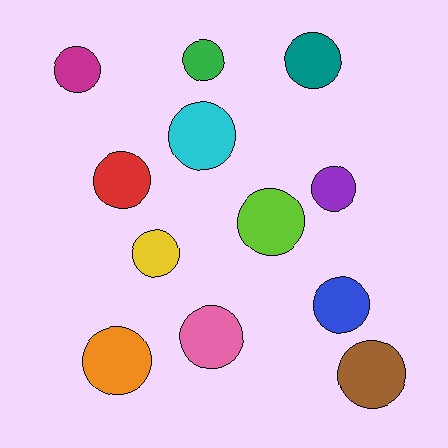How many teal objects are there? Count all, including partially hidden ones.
There is 1 teal object.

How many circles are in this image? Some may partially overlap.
There are 12 circles.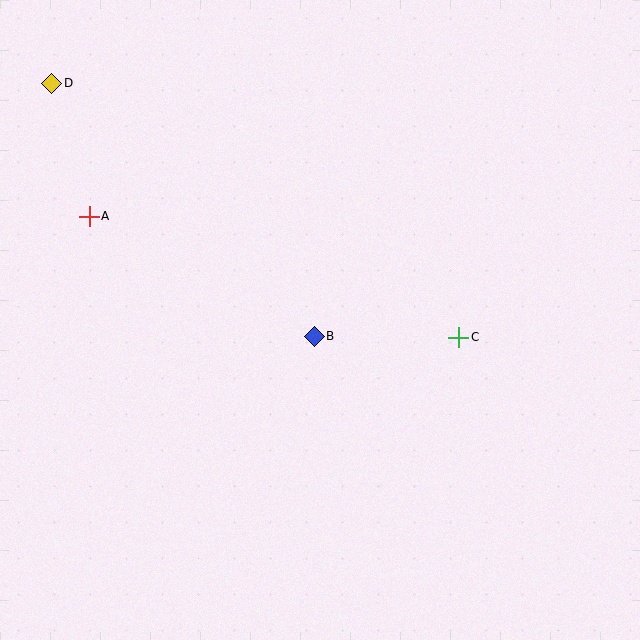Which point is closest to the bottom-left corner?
Point A is closest to the bottom-left corner.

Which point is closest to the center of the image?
Point B at (314, 337) is closest to the center.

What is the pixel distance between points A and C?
The distance between A and C is 389 pixels.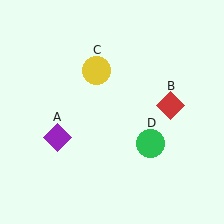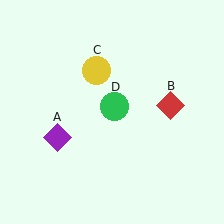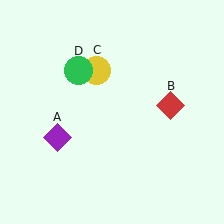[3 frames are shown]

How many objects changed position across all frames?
1 object changed position: green circle (object D).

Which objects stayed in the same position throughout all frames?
Purple diamond (object A) and red diamond (object B) and yellow circle (object C) remained stationary.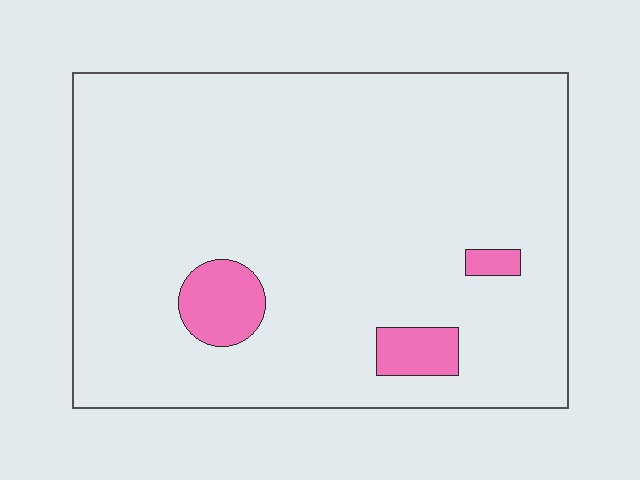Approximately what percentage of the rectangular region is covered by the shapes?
Approximately 5%.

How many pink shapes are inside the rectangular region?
3.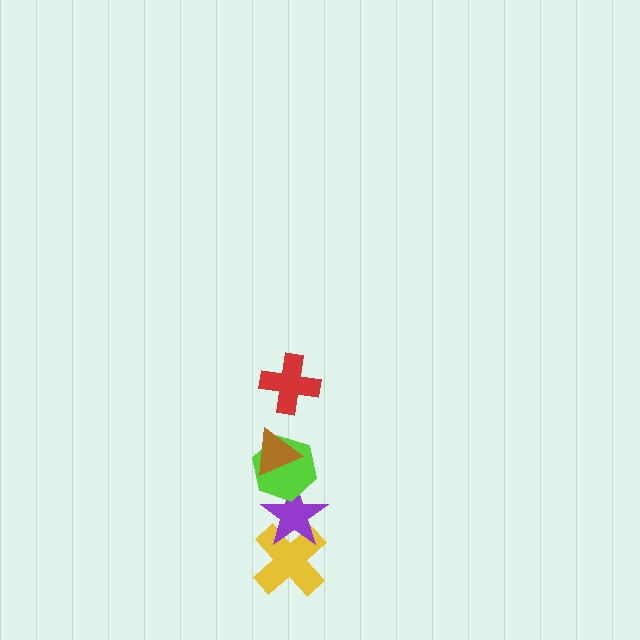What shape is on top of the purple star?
The lime hexagon is on top of the purple star.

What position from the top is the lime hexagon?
The lime hexagon is 3rd from the top.